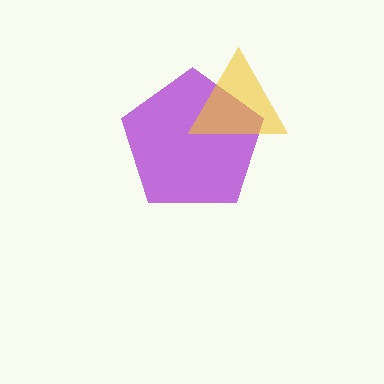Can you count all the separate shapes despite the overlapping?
Yes, there are 2 separate shapes.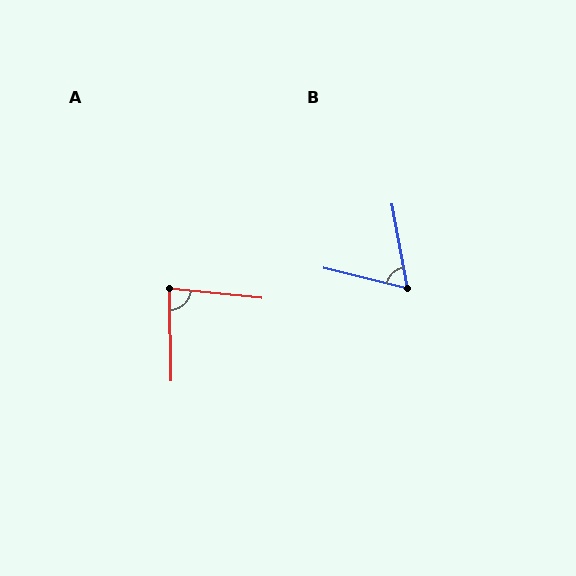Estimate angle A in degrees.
Approximately 83 degrees.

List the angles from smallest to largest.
B (66°), A (83°).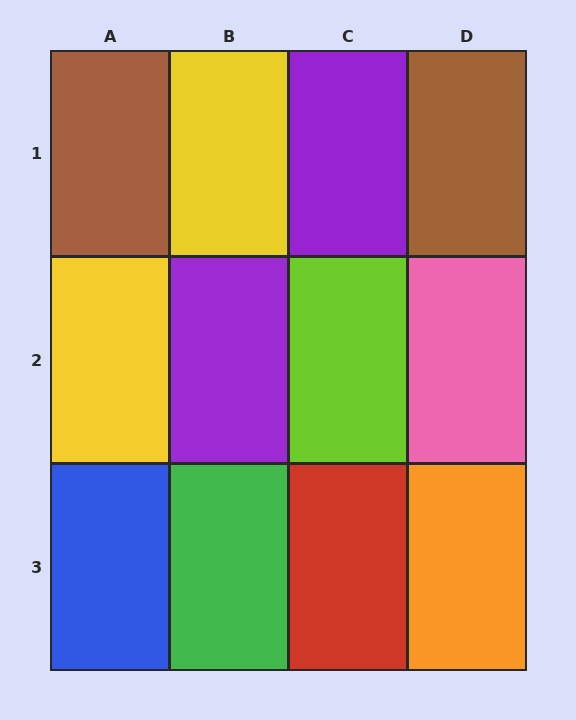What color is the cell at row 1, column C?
Purple.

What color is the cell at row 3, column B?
Green.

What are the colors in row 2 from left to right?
Yellow, purple, lime, pink.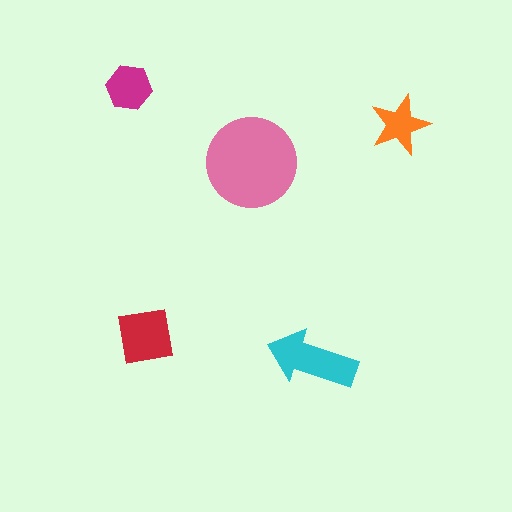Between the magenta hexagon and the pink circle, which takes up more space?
The pink circle.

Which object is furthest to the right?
The orange star is rightmost.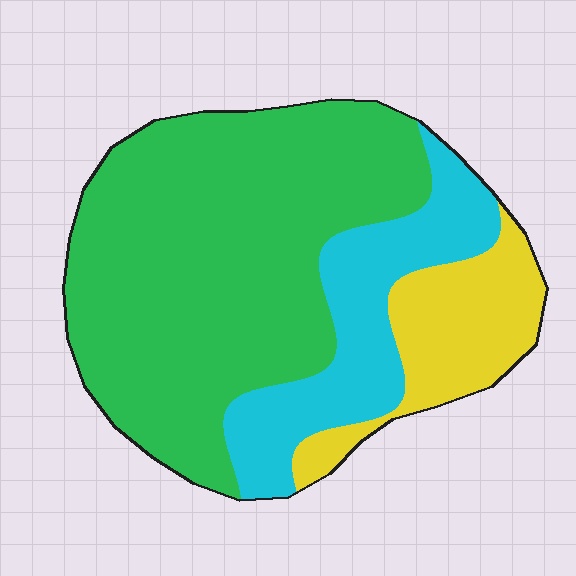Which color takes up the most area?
Green, at roughly 60%.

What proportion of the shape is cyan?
Cyan takes up less than a quarter of the shape.